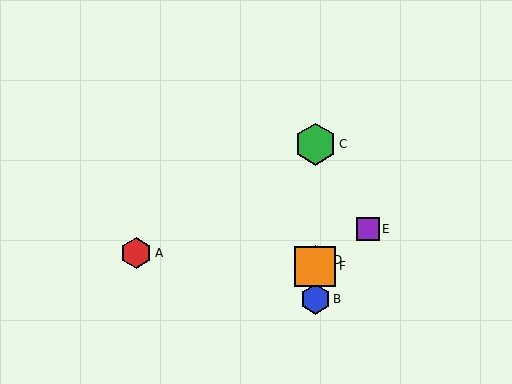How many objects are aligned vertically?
4 objects (B, C, D, F) are aligned vertically.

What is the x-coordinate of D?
Object D is at x≈315.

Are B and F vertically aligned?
Yes, both are at x≈315.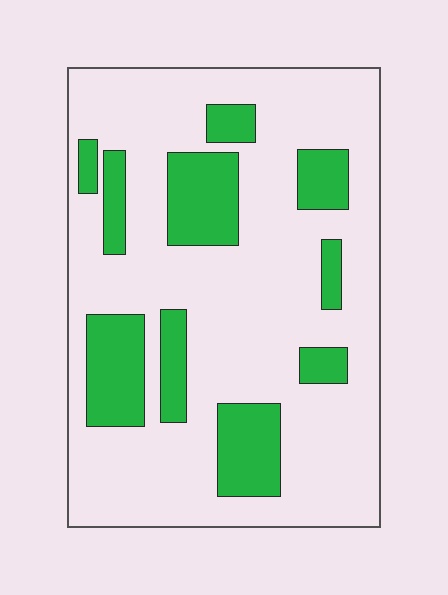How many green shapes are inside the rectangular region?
10.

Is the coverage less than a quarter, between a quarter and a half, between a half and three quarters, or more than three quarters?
Less than a quarter.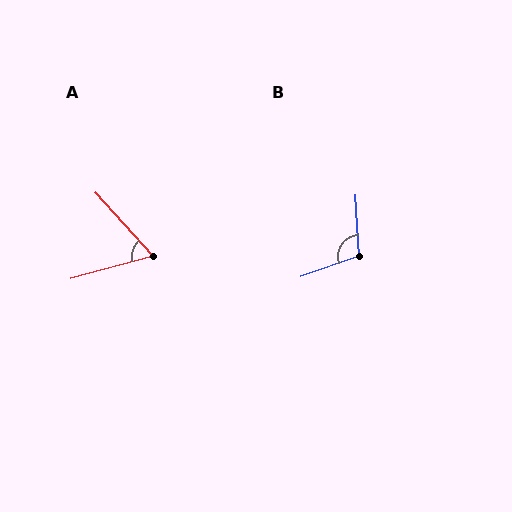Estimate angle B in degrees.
Approximately 107 degrees.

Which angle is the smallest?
A, at approximately 63 degrees.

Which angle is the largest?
B, at approximately 107 degrees.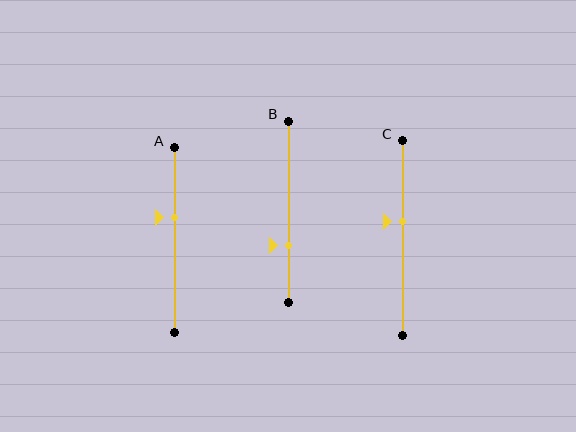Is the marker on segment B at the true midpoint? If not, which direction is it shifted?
No, the marker on segment B is shifted downward by about 18% of the segment length.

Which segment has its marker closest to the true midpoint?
Segment C has its marker closest to the true midpoint.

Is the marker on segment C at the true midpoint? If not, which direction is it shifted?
No, the marker on segment C is shifted upward by about 9% of the segment length.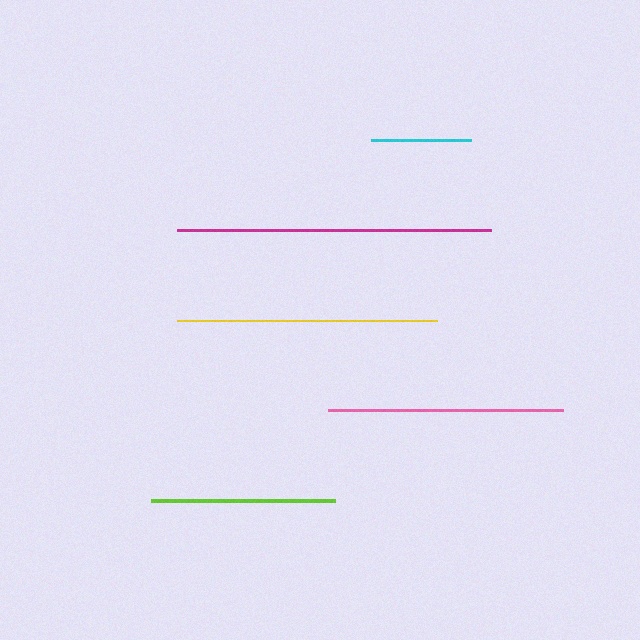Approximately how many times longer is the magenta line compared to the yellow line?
The magenta line is approximately 1.2 times the length of the yellow line.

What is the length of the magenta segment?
The magenta segment is approximately 314 pixels long.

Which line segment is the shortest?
The cyan line is the shortest at approximately 100 pixels.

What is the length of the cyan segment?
The cyan segment is approximately 100 pixels long.